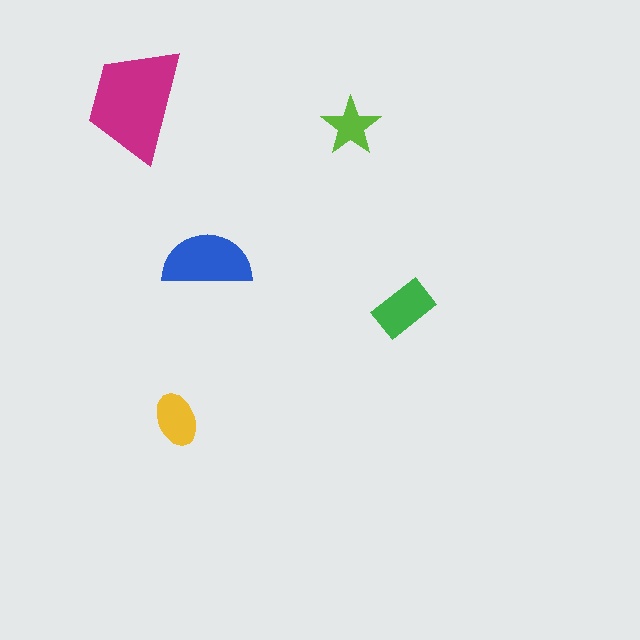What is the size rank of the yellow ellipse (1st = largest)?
4th.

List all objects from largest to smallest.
The magenta trapezoid, the blue semicircle, the green rectangle, the yellow ellipse, the lime star.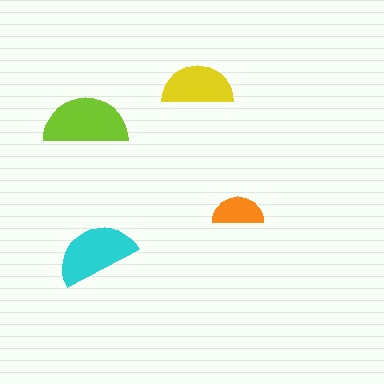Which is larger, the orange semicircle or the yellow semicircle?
The yellow one.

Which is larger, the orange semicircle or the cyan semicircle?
The cyan one.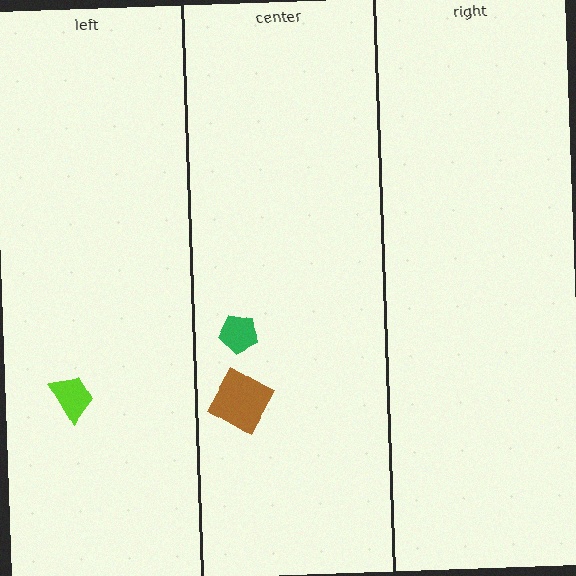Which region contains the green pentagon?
The center region.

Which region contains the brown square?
The center region.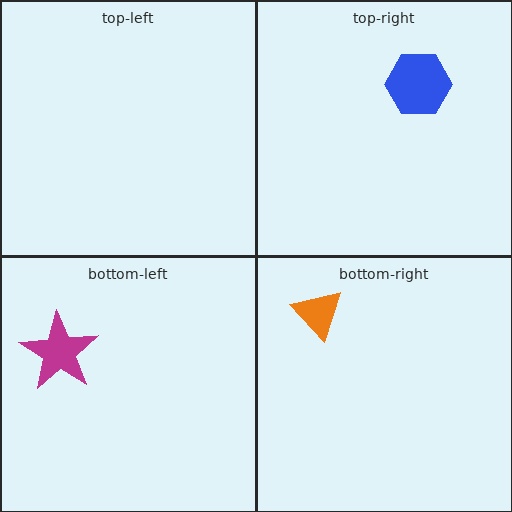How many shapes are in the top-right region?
1.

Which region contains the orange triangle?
The bottom-right region.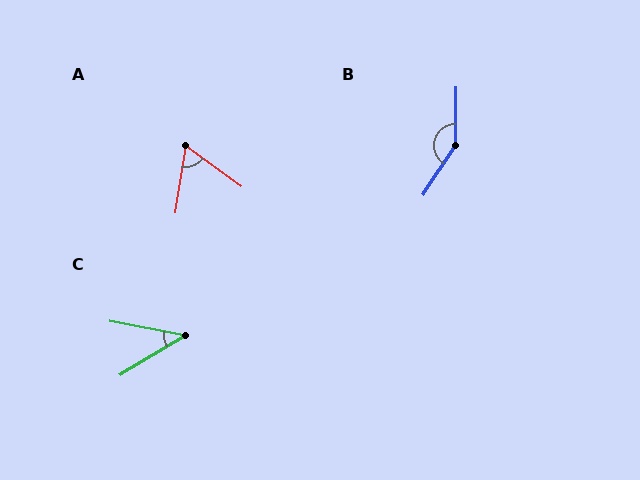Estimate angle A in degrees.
Approximately 63 degrees.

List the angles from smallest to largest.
C (42°), A (63°), B (147°).